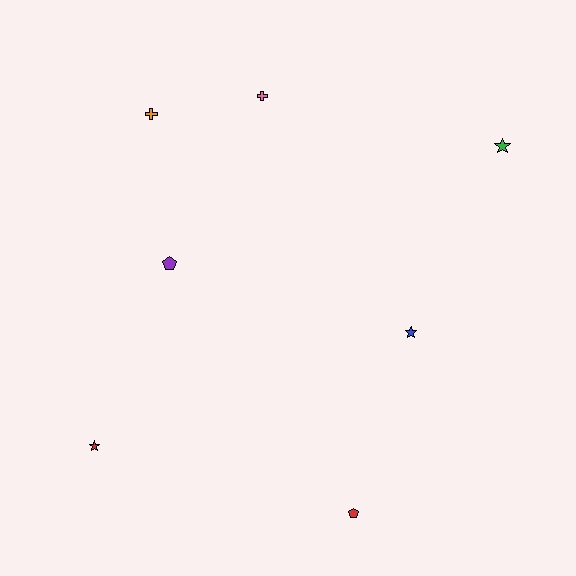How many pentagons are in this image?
There are 2 pentagons.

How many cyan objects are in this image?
There are no cyan objects.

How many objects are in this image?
There are 7 objects.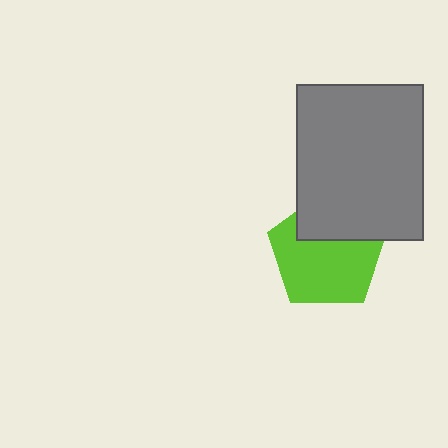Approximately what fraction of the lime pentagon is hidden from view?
Roughly 33% of the lime pentagon is hidden behind the gray rectangle.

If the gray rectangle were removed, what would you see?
You would see the complete lime pentagon.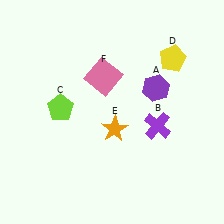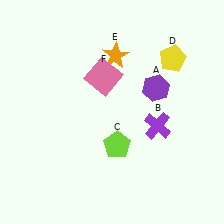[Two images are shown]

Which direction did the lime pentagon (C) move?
The lime pentagon (C) moved right.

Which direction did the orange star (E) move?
The orange star (E) moved up.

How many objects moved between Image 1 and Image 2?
2 objects moved between the two images.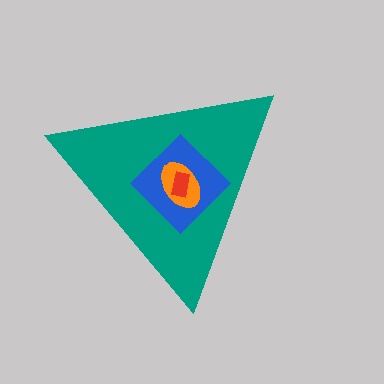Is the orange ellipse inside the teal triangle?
Yes.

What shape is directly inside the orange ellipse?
The red rectangle.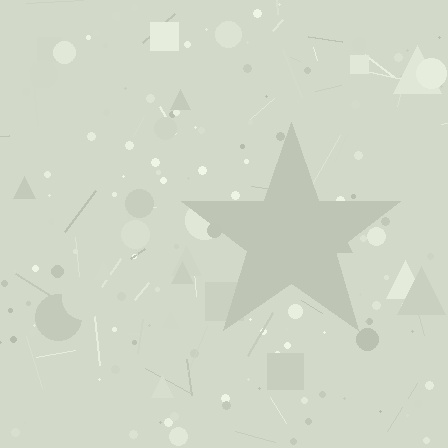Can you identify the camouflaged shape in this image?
The camouflaged shape is a star.